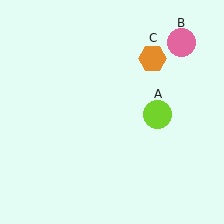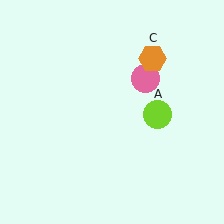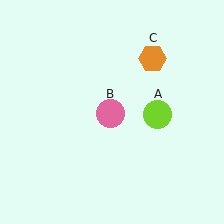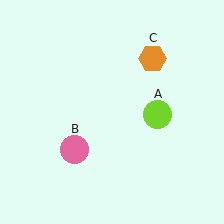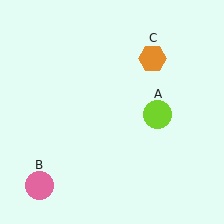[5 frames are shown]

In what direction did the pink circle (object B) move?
The pink circle (object B) moved down and to the left.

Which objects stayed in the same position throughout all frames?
Lime circle (object A) and orange hexagon (object C) remained stationary.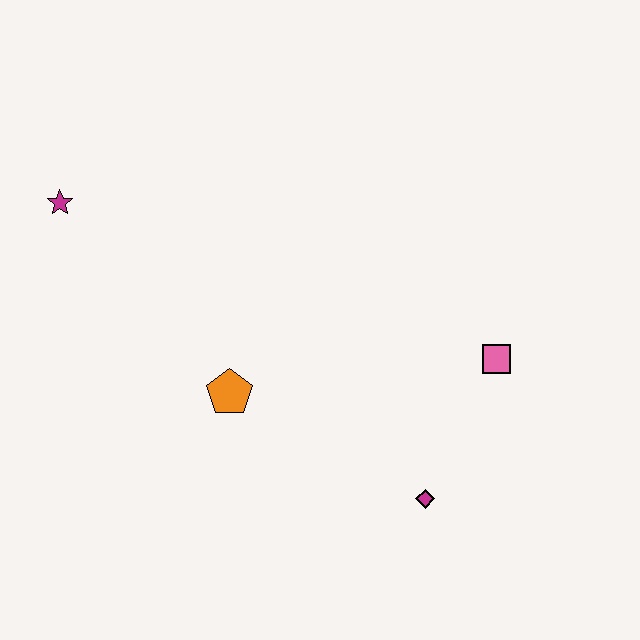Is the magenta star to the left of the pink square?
Yes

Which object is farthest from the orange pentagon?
The pink square is farthest from the orange pentagon.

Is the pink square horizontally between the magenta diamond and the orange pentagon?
No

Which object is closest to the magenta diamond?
The pink square is closest to the magenta diamond.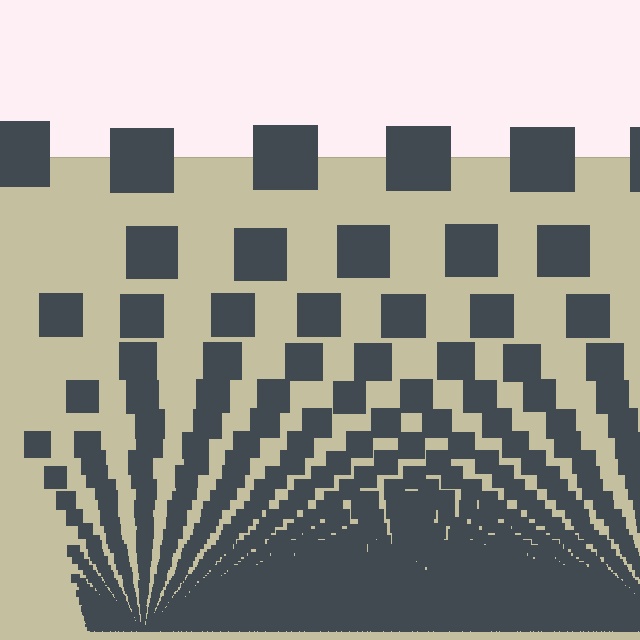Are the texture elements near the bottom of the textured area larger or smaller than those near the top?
Smaller. The gradient is inverted — elements near the bottom are smaller and denser.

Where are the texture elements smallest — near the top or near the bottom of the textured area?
Near the bottom.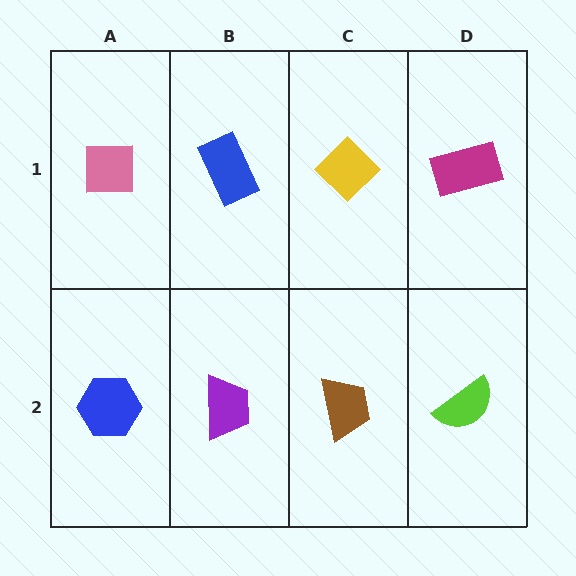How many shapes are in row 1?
4 shapes.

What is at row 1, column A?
A pink square.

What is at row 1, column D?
A magenta rectangle.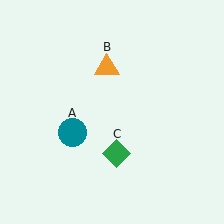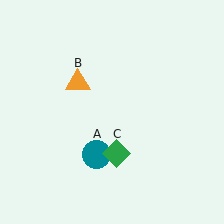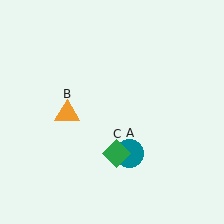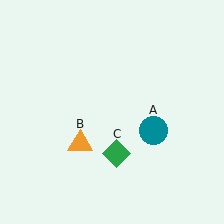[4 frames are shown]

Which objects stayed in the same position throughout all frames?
Green diamond (object C) remained stationary.